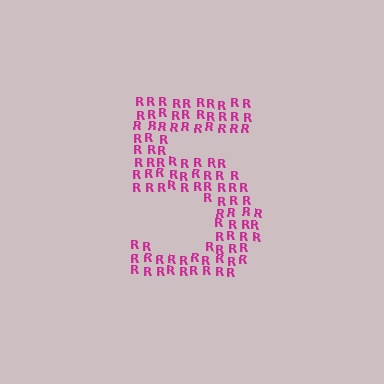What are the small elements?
The small elements are letter R's.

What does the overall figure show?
The overall figure shows the digit 5.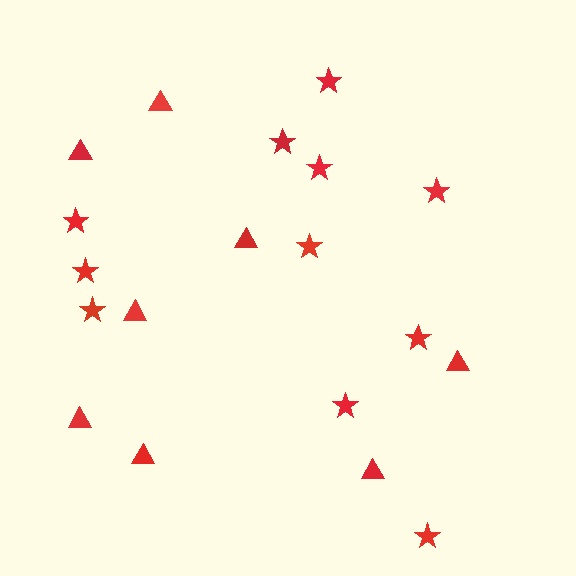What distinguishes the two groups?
There are 2 groups: one group of triangles (8) and one group of stars (11).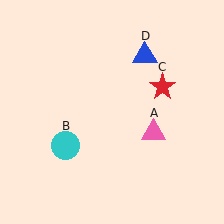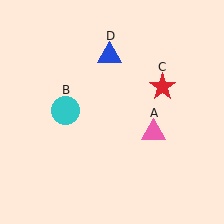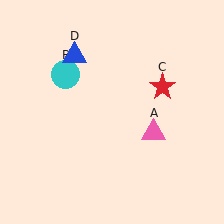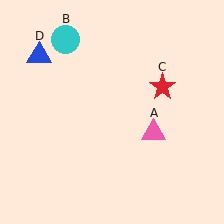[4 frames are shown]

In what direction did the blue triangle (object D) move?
The blue triangle (object D) moved left.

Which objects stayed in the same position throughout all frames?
Pink triangle (object A) and red star (object C) remained stationary.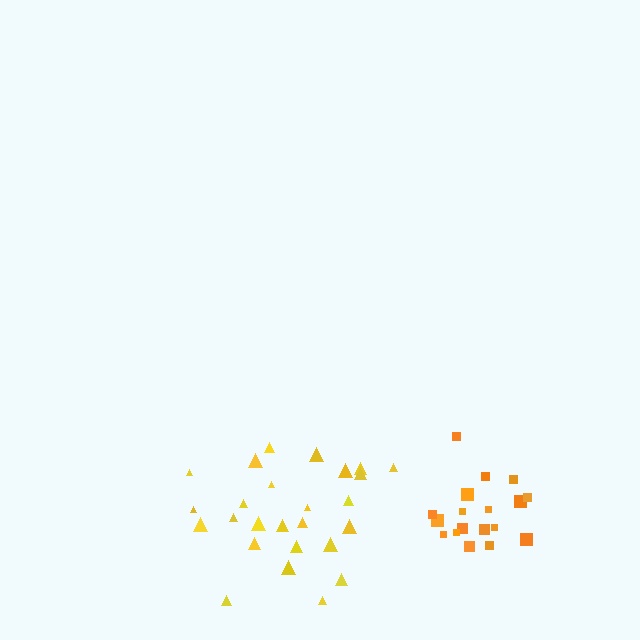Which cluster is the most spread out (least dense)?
Yellow.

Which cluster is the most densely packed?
Orange.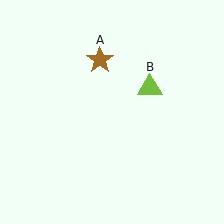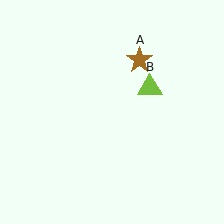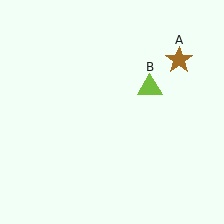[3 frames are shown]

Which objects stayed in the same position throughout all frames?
Lime triangle (object B) remained stationary.